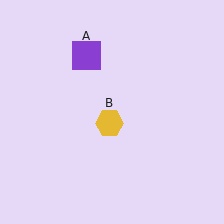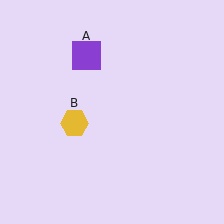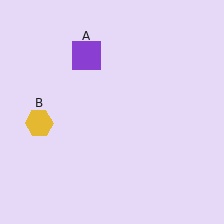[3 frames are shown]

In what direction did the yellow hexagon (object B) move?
The yellow hexagon (object B) moved left.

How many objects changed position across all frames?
1 object changed position: yellow hexagon (object B).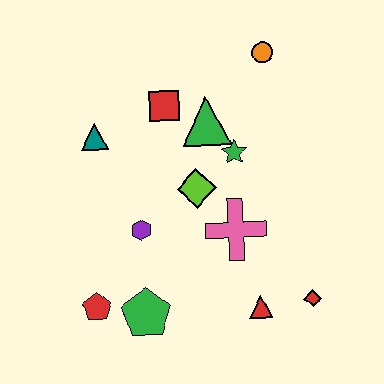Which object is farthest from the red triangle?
The orange circle is farthest from the red triangle.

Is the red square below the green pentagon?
No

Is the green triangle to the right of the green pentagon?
Yes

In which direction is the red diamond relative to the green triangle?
The red diamond is below the green triangle.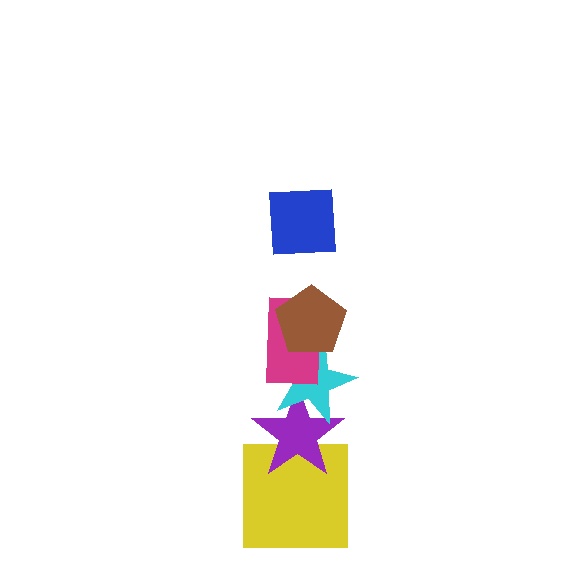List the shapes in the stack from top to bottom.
From top to bottom: the blue square, the brown pentagon, the magenta rectangle, the cyan star, the purple star, the yellow square.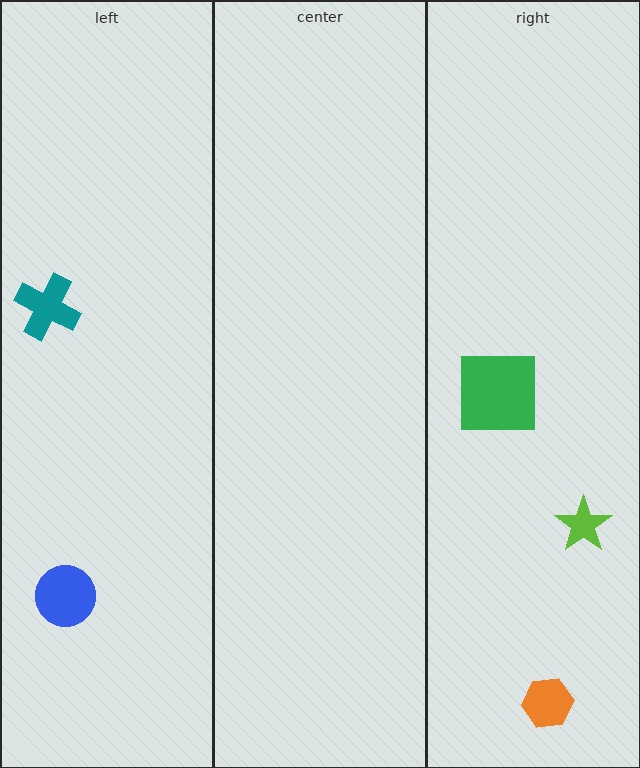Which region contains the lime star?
The right region.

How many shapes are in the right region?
3.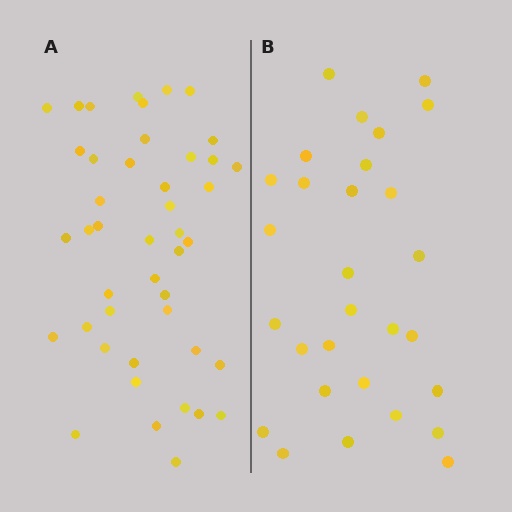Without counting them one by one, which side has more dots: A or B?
Region A (the left region) has more dots.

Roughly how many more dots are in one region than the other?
Region A has approximately 15 more dots than region B.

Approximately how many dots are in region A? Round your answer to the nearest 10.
About 40 dots. (The exact count is 44, which rounds to 40.)